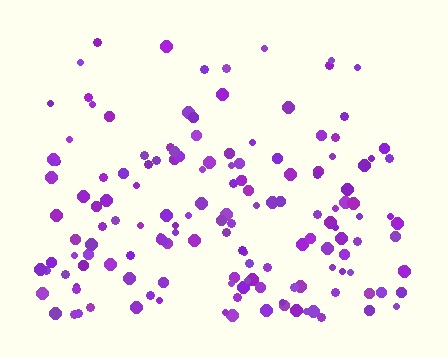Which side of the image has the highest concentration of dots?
The bottom.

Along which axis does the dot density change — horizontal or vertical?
Vertical.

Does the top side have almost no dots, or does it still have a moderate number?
Still a moderate number, just noticeably fewer than the bottom.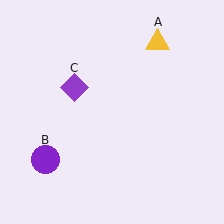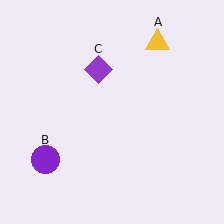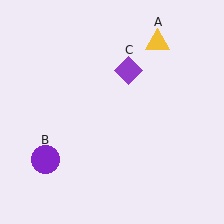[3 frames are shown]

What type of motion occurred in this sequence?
The purple diamond (object C) rotated clockwise around the center of the scene.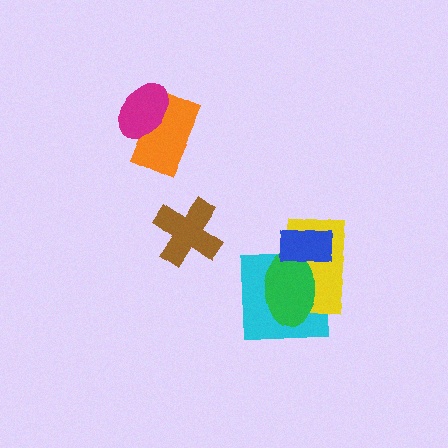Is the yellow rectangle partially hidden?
Yes, it is partially covered by another shape.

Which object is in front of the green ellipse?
The blue rectangle is in front of the green ellipse.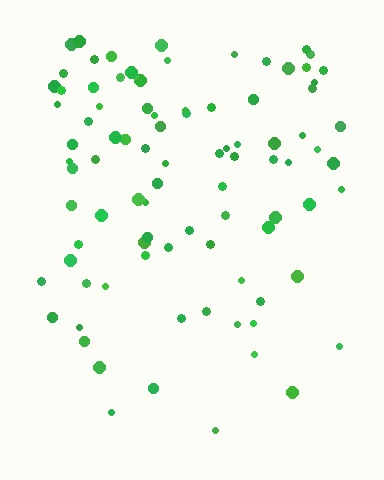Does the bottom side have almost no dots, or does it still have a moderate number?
Still a moderate number, just noticeably fewer than the top.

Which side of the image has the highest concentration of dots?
The top.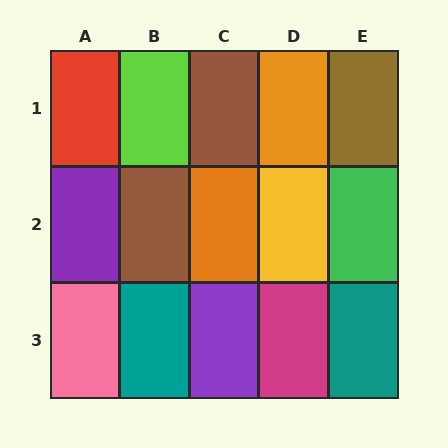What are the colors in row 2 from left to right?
Purple, brown, orange, yellow, green.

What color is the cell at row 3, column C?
Purple.